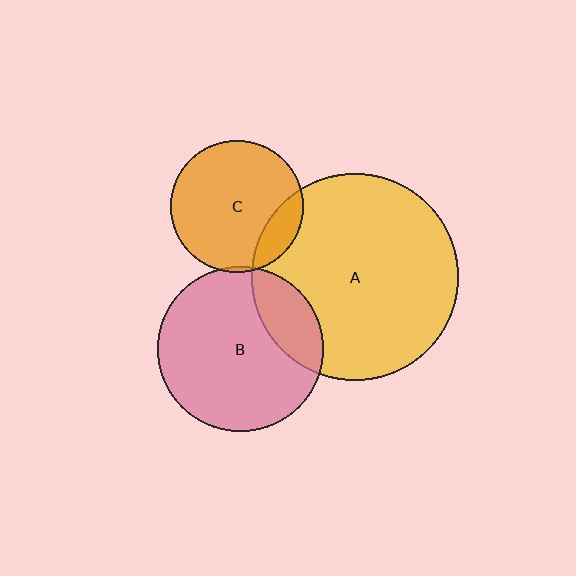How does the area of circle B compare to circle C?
Approximately 1.6 times.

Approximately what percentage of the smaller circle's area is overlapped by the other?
Approximately 5%.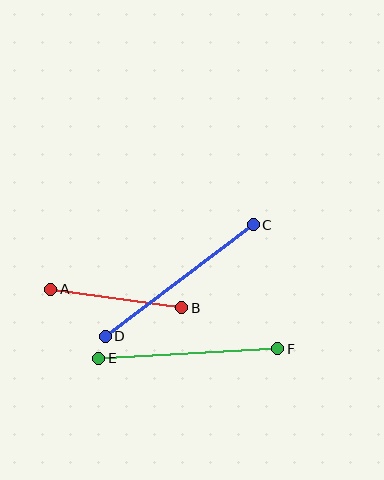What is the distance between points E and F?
The distance is approximately 179 pixels.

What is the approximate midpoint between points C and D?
The midpoint is at approximately (179, 281) pixels.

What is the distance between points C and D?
The distance is approximately 185 pixels.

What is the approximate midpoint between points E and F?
The midpoint is at approximately (188, 353) pixels.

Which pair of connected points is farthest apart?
Points C and D are farthest apart.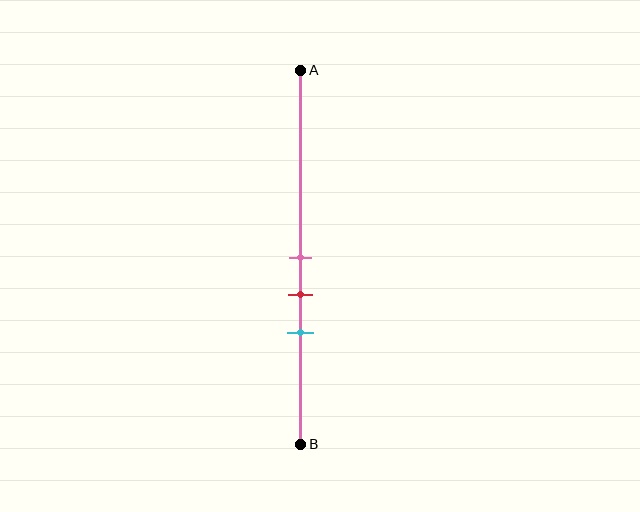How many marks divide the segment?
There are 3 marks dividing the segment.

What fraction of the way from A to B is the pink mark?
The pink mark is approximately 50% (0.5) of the way from A to B.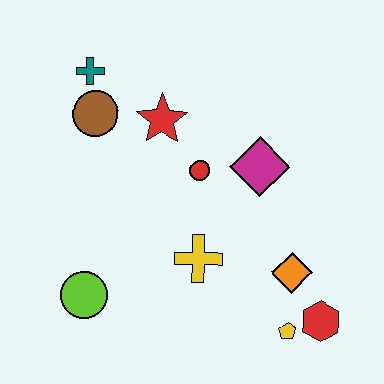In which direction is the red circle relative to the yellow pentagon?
The red circle is above the yellow pentagon.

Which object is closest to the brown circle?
The teal cross is closest to the brown circle.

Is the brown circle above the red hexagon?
Yes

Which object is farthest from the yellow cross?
The teal cross is farthest from the yellow cross.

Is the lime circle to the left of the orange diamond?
Yes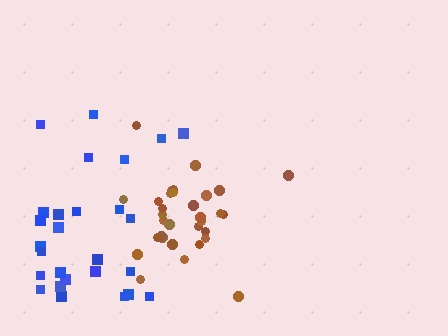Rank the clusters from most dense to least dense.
brown, blue.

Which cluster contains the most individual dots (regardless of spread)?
Brown (32).